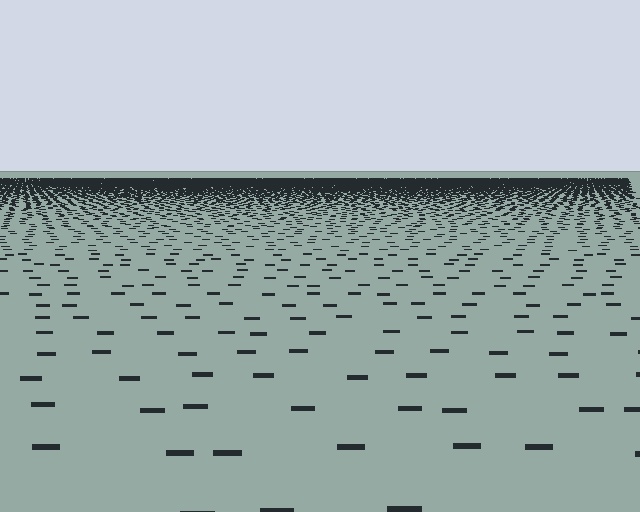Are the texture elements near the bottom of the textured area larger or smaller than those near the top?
Larger. Near the bottom, elements are closer to the viewer and appear at a bigger on-screen size.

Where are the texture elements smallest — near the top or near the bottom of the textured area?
Near the top.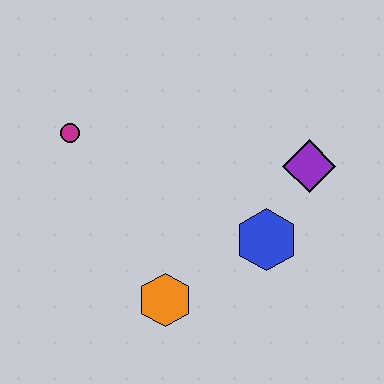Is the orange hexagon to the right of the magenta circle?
Yes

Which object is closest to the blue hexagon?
The purple diamond is closest to the blue hexagon.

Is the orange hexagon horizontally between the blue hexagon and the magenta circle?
Yes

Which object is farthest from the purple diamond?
The magenta circle is farthest from the purple diamond.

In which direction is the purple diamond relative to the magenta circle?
The purple diamond is to the right of the magenta circle.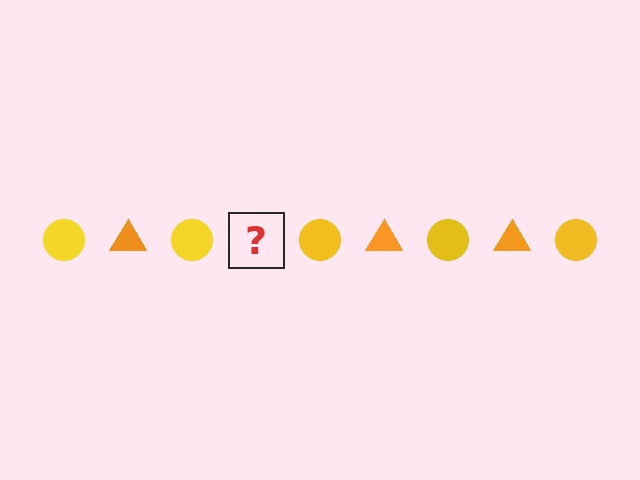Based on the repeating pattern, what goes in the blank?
The blank should be an orange triangle.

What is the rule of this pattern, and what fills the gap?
The rule is that the pattern alternates between yellow circle and orange triangle. The gap should be filled with an orange triangle.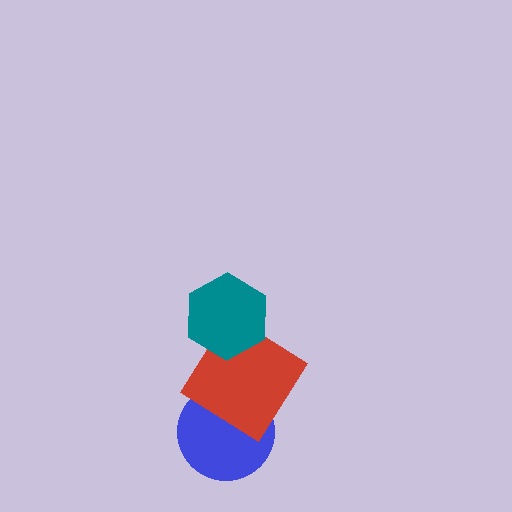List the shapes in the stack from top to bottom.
From top to bottom: the teal hexagon, the red diamond, the blue circle.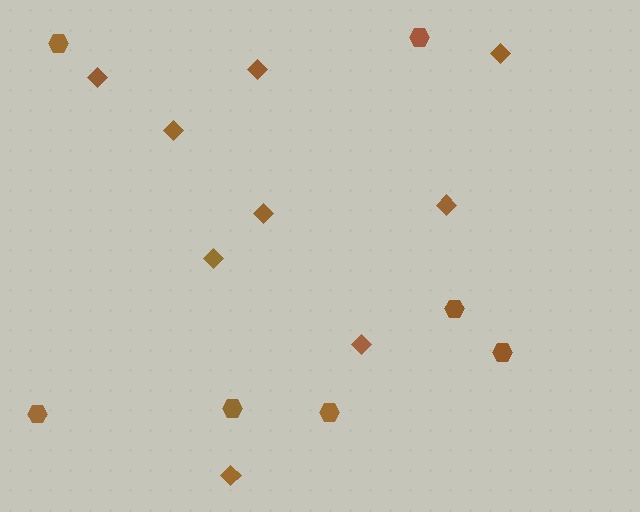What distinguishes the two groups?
There are 2 groups: one group of diamonds (9) and one group of hexagons (7).